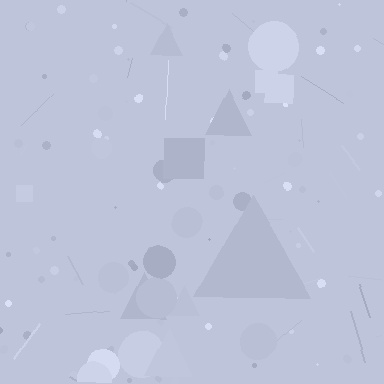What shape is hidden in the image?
A triangle is hidden in the image.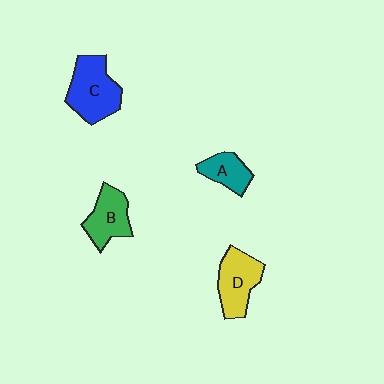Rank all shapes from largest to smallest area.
From largest to smallest: C (blue), D (yellow), B (green), A (teal).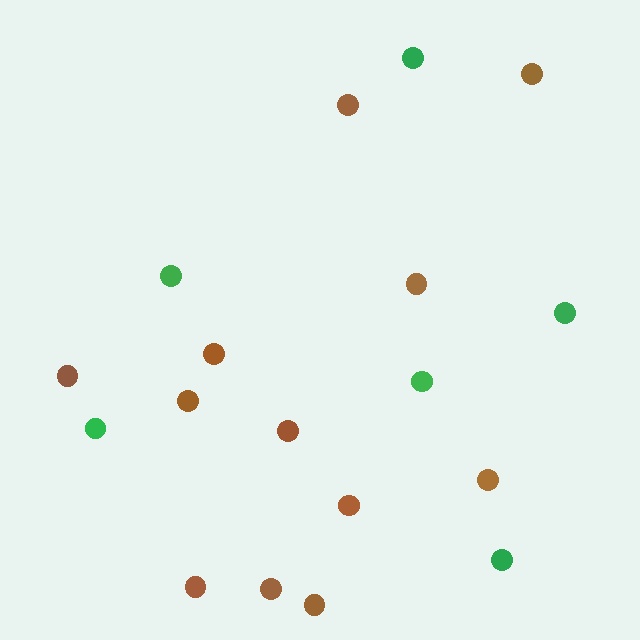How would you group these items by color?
There are 2 groups: one group of brown circles (12) and one group of green circles (6).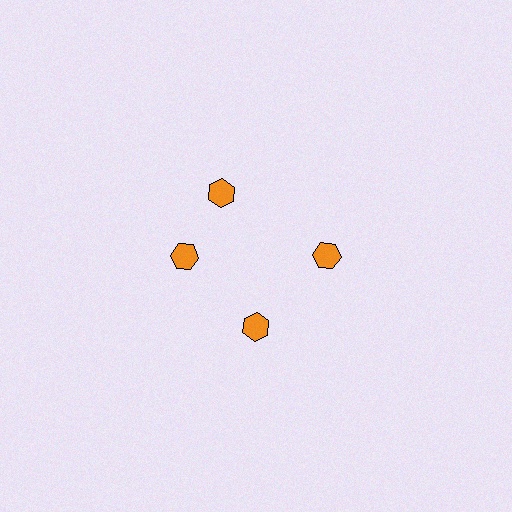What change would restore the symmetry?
The symmetry would be restored by rotating it back into even spacing with its neighbors so that all 4 hexagons sit at equal angles and equal distance from the center.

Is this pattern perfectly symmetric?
No. The 4 orange hexagons are arranged in a ring, but one element near the 12 o'clock position is rotated out of alignment along the ring, breaking the 4-fold rotational symmetry.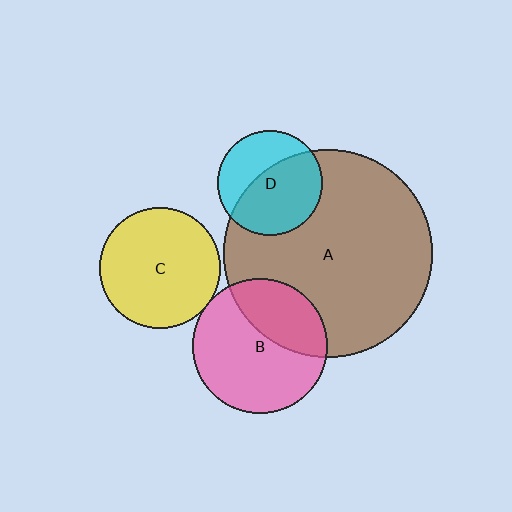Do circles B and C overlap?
Yes.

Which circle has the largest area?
Circle A (brown).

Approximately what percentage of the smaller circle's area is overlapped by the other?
Approximately 5%.